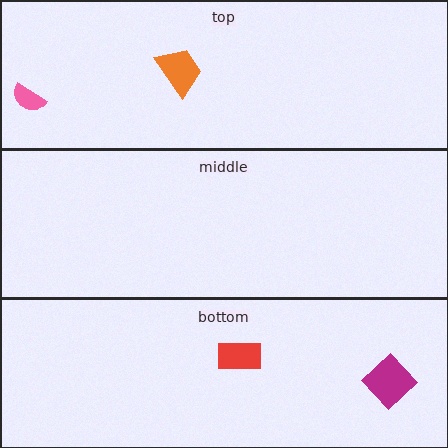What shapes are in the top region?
The orange trapezoid, the pink semicircle.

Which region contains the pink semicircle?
The top region.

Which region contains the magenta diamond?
The bottom region.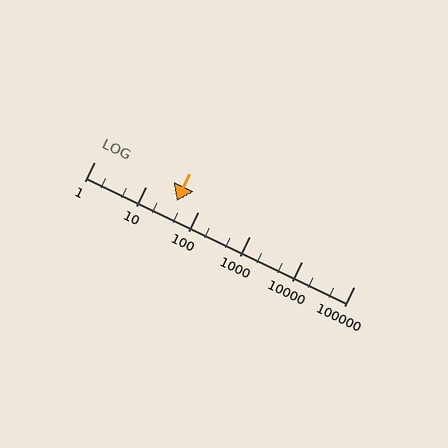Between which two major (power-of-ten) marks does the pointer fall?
The pointer is between 10 and 100.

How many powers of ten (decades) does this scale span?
The scale spans 5 decades, from 1 to 100000.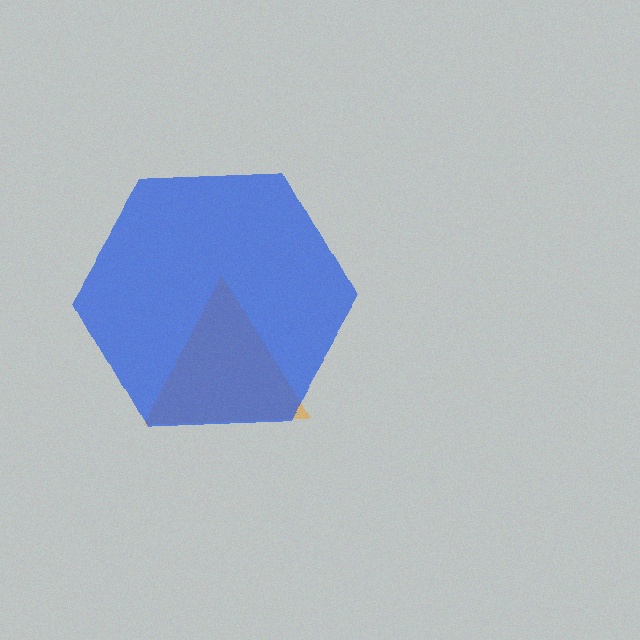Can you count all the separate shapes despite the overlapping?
Yes, there are 2 separate shapes.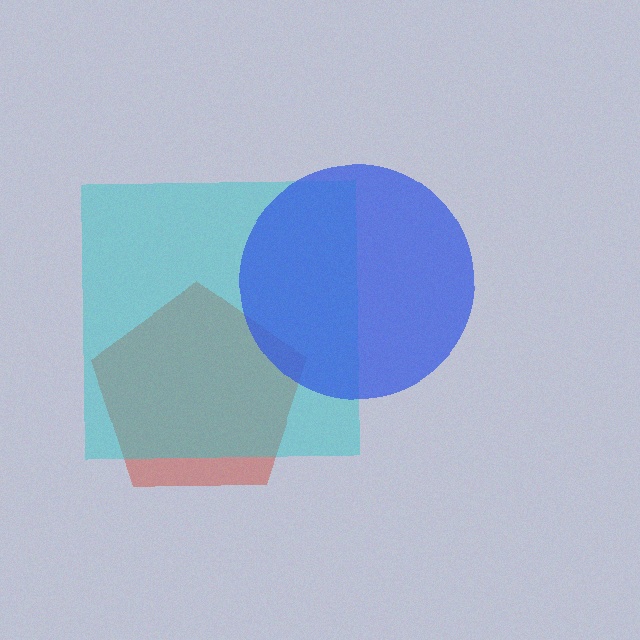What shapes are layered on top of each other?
The layered shapes are: a red pentagon, a cyan square, a blue circle.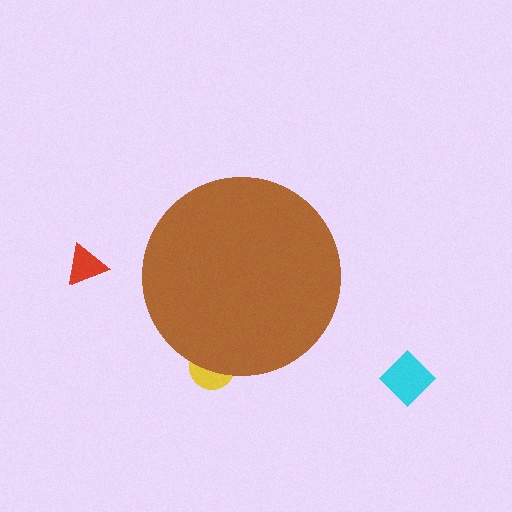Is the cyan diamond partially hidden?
No, the cyan diamond is fully visible.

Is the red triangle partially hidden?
No, the red triangle is fully visible.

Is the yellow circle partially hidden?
Yes, the yellow circle is partially hidden behind the brown circle.